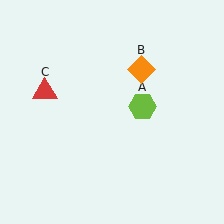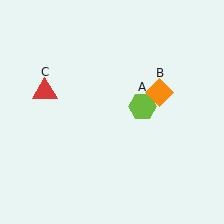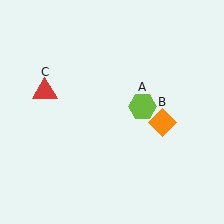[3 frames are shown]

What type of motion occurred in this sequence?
The orange diamond (object B) rotated clockwise around the center of the scene.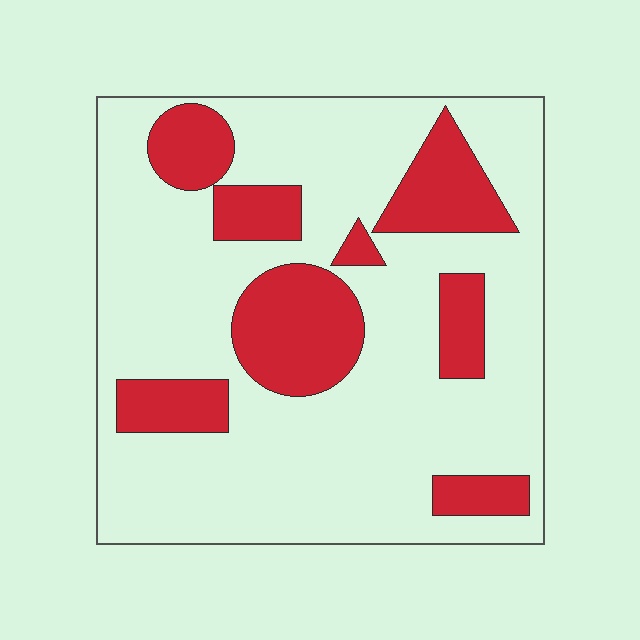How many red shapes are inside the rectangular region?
8.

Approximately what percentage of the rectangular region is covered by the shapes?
Approximately 25%.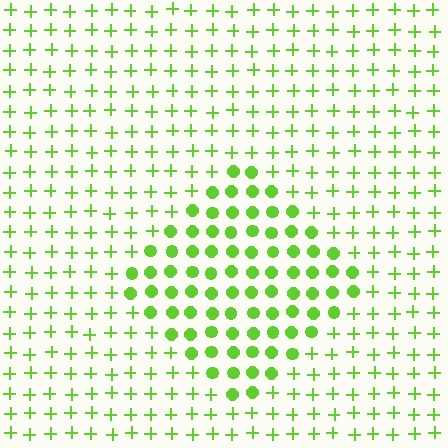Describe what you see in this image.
The image is filled with small lime elements arranged in a uniform grid. A diamond-shaped region contains circles, while the surrounding area contains plus signs. The boundary is defined purely by the change in element shape.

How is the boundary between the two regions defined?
The boundary is defined by a change in element shape: circles inside vs. plus signs outside. All elements share the same color and spacing.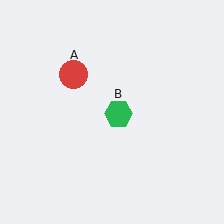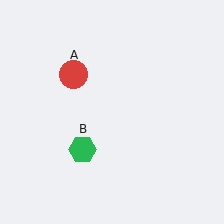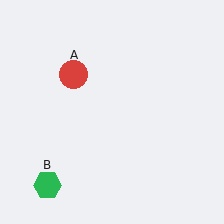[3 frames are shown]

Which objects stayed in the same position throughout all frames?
Red circle (object A) remained stationary.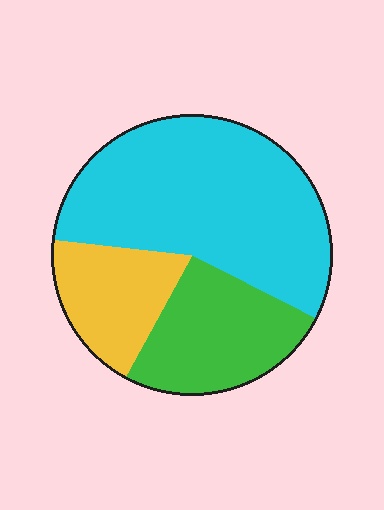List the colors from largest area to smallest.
From largest to smallest: cyan, green, yellow.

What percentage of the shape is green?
Green covers roughly 25% of the shape.